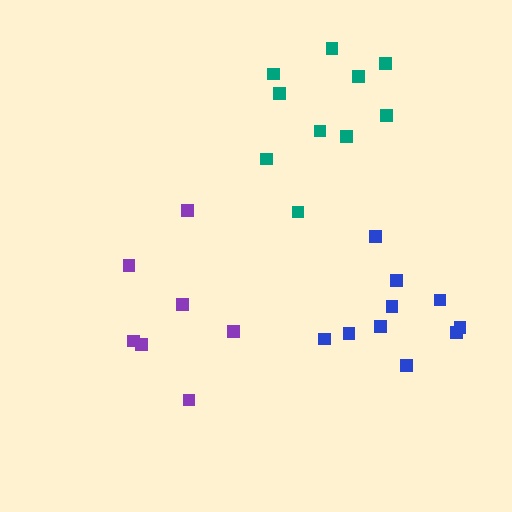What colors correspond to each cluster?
The clusters are colored: teal, purple, blue.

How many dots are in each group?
Group 1: 10 dots, Group 2: 7 dots, Group 3: 10 dots (27 total).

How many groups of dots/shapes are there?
There are 3 groups.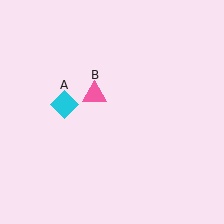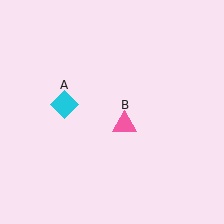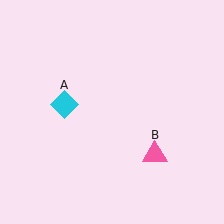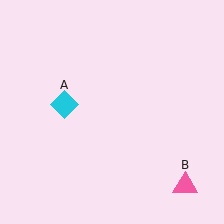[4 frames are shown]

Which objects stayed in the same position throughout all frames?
Cyan diamond (object A) remained stationary.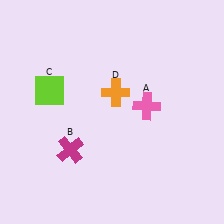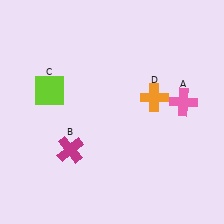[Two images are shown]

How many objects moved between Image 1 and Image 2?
2 objects moved between the two images.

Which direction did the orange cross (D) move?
The orange cross (D) moved right.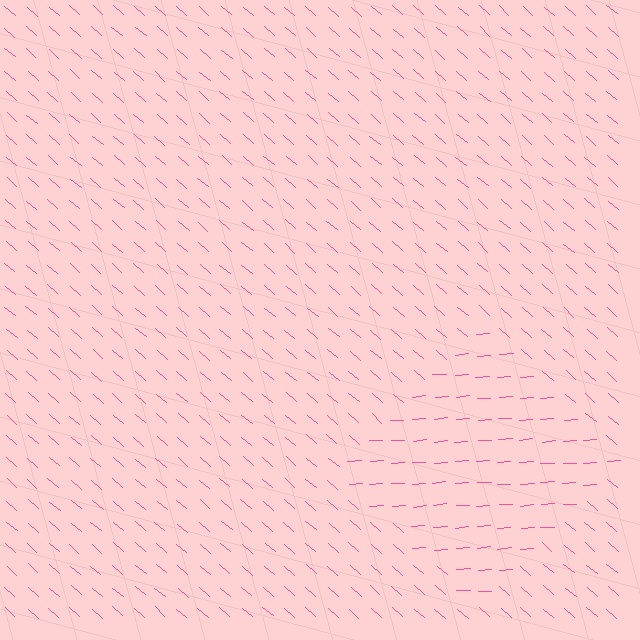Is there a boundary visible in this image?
Yes, there is a texture boundary formed by a change in line orientation.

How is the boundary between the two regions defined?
The boundary is defined purely by a change in line orientation (approximately 45 degrees difference). All lines are the same color and thickness.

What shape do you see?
I see a diamond.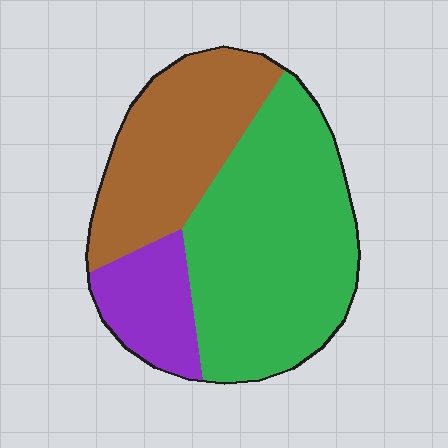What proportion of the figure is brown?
Brown takes up about one third (1/3) of the figure.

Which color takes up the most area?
Green, at roughly 55%.